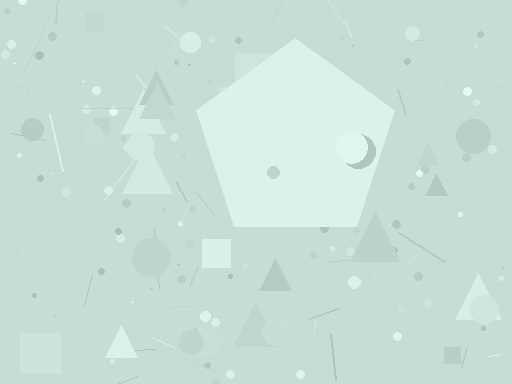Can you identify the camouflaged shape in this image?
The camouflaged shape is a pentagon.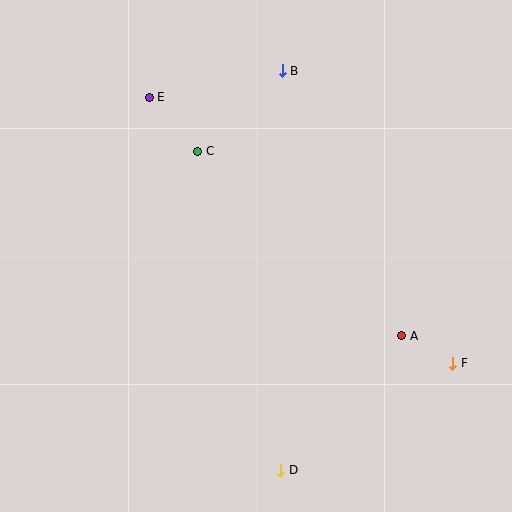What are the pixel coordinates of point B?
Point B is at (282, 71).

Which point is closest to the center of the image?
Point C at (198, 151) is closest to the center.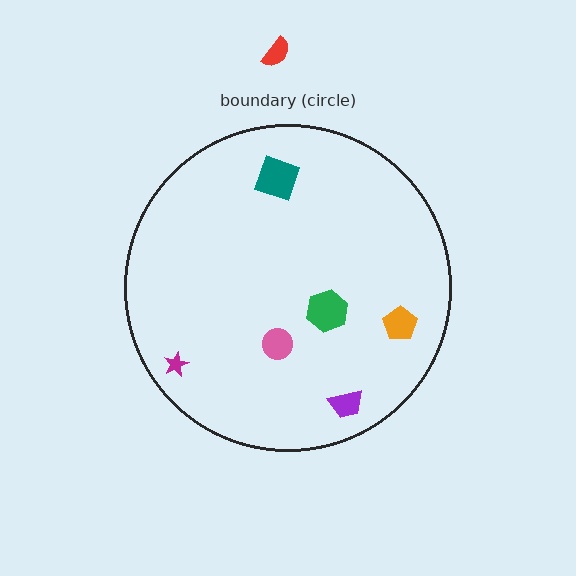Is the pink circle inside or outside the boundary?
Inside.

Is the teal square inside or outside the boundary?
Inside.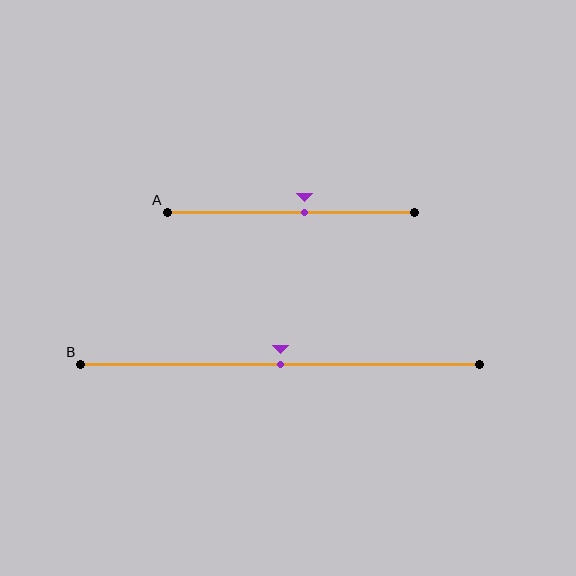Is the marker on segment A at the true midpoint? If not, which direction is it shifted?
No, the marker on segment A is shifted to the right by about 6% of the segment length.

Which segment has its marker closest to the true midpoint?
Segment B has its marker closest to the true midpoint.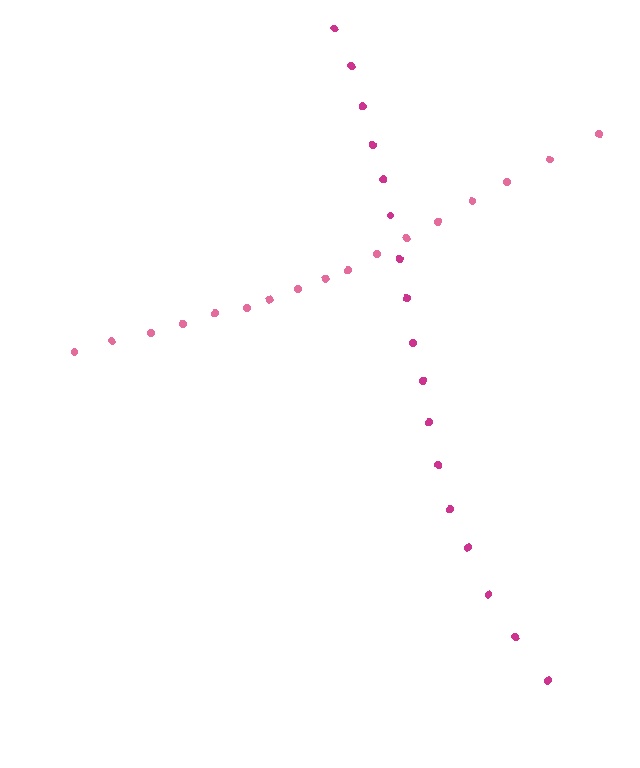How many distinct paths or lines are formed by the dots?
There are 2 distinct paths.